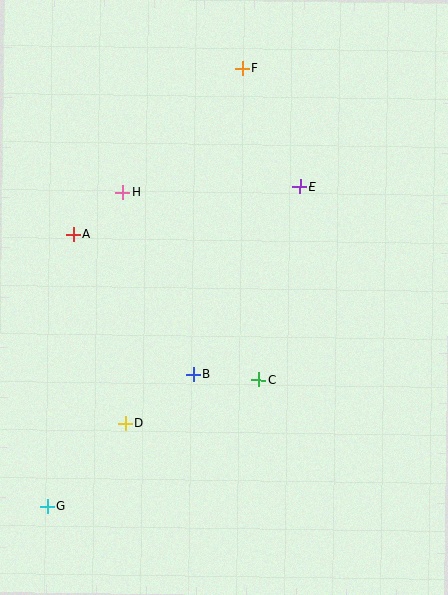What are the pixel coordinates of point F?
Point F is at (243, 69).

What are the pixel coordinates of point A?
Point A is at (73, 234).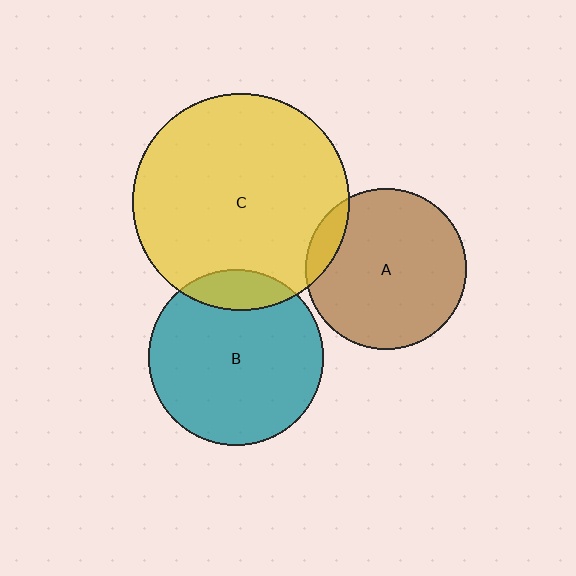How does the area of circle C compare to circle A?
Approximately 1.8 times.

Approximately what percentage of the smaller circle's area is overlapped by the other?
Approximately 10%.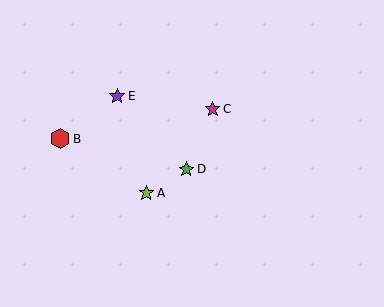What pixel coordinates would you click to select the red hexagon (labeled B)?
Click at (60, 139) to select the red hexagon B.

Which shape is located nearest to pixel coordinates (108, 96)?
The purple star (labeled E) at (117, 96) is nearest to that location.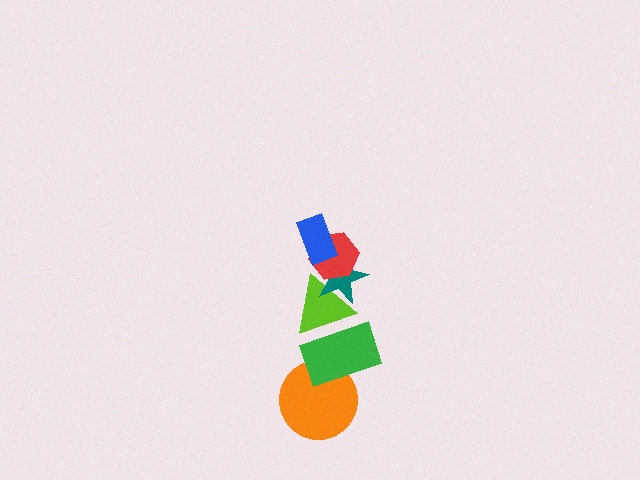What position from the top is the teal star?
The teal star is 3rd from the top.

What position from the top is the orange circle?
The orange circle is 6th from the top.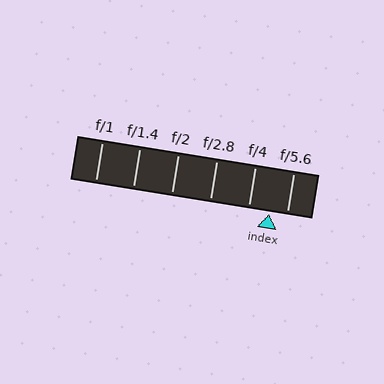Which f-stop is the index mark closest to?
The index mark is closest to f/5.6.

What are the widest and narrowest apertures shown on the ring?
The widest aperture shown is f/1 and the narrowest is f/5.6.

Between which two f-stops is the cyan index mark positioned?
The index mark is between f/4 and f/5.6.